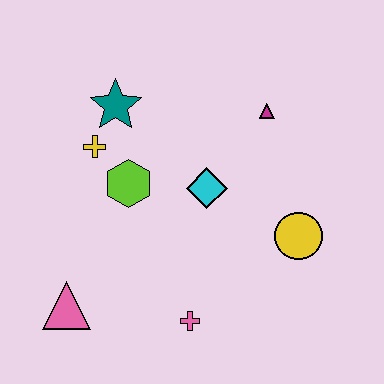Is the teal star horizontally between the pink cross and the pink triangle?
Yes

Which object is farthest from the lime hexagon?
The yellow circle is farthest from the lime hexagon.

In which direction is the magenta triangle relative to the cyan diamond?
The magenta triangle is above the cyan diamond.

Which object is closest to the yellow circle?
The cyan diamond is closest to the yellow circle.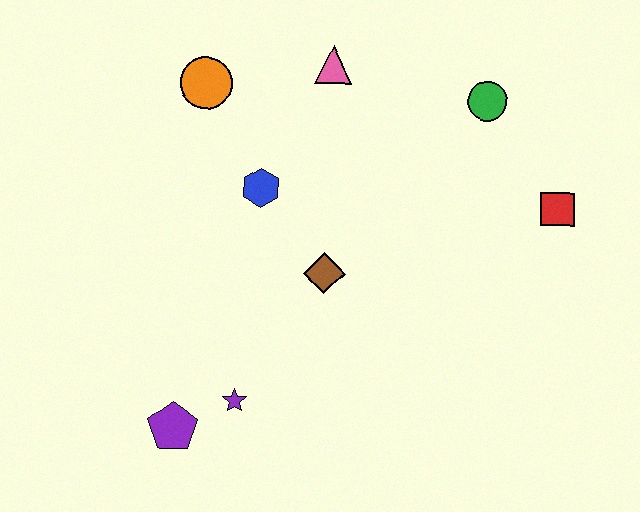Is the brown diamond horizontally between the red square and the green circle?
No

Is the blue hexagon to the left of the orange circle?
No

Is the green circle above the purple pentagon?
Yes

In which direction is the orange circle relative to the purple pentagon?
The orange circle is above the purple pentagon.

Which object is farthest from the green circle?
The purple pentagon is farthest from the green circle.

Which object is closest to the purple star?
The purple pentagon is closest to the purple star.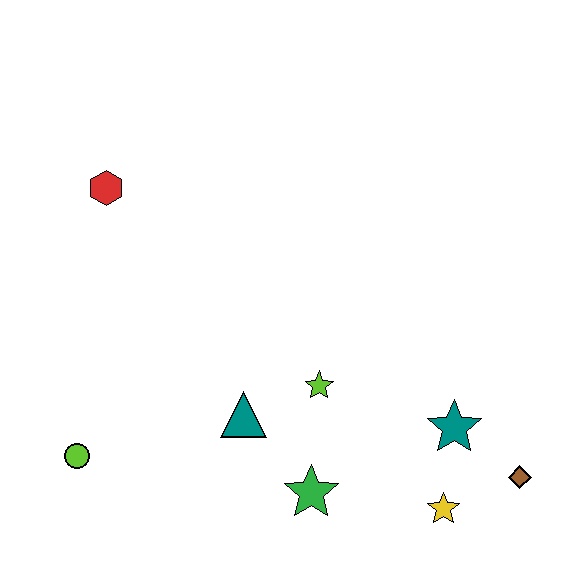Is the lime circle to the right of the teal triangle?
No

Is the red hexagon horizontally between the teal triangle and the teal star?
No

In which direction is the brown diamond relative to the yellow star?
The brown diamond is to the right of the yellow star.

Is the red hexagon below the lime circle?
No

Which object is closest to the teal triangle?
The lime star is closest to the teal triangle.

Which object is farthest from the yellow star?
The red hexagon is farthest from the yellow star.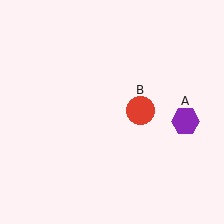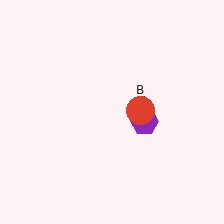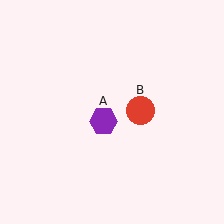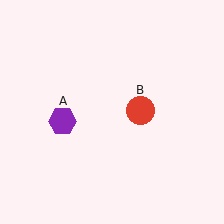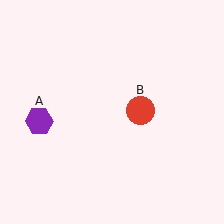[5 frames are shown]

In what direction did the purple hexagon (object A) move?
The purple hexagon (object A) moved left.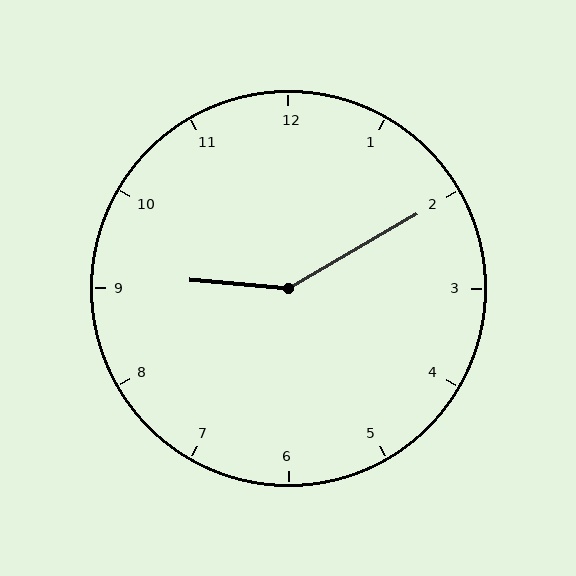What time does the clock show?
9:10.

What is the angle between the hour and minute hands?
Approximately 145 degrees.